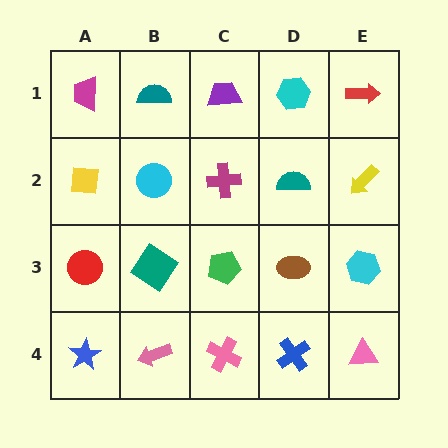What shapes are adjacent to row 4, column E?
A cyan hexagon (row 3, column E), a blue cross (row 4, column D).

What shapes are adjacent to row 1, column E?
A yellow arrow (row 2, column E), a cyan hexagon (row 1, column D).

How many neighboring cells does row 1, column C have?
3.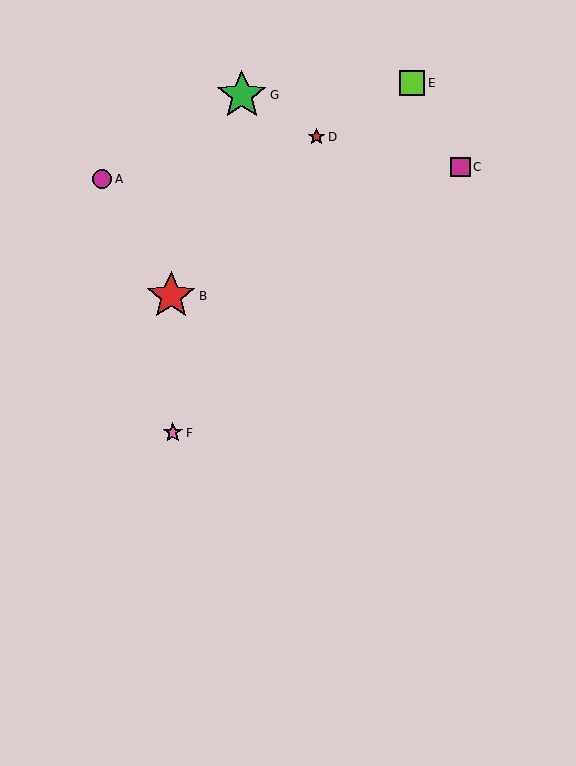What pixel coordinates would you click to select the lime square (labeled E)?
Click at (412, 83) to select the lime square E.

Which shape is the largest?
The green star (labeled G) is the largest.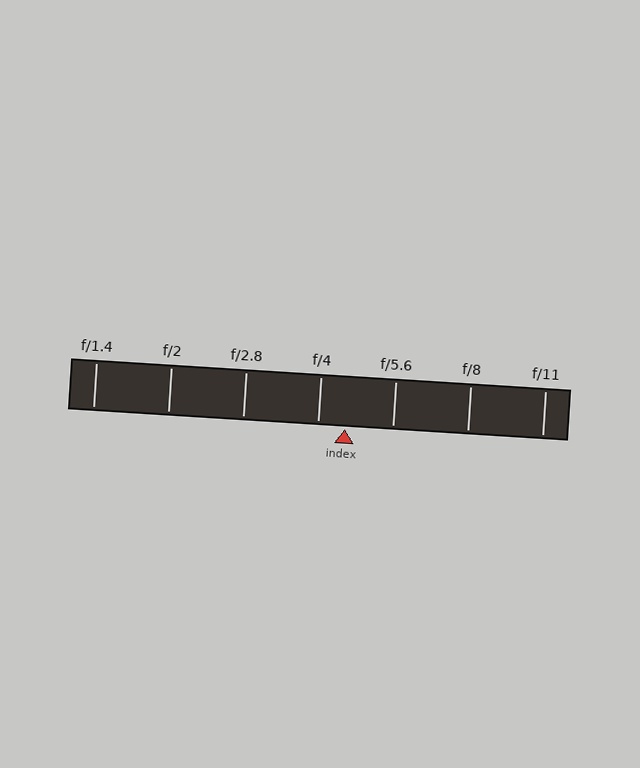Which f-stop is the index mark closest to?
The index mark is closest to f/4.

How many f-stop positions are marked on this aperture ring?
There are 7 f-stop positions marked.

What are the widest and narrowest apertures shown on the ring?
The widest aperture shown is f/1.4 and the narrowest is f/11.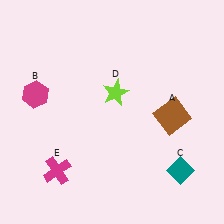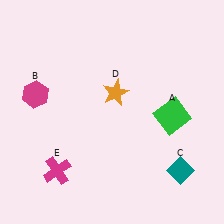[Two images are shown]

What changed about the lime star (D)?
In Image 1, D is lime. In Image 2, it changed to orange.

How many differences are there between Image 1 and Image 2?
There are 2 differences between the two images.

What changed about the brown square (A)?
In Image 1, A is brown. In Image 2, it changed to green.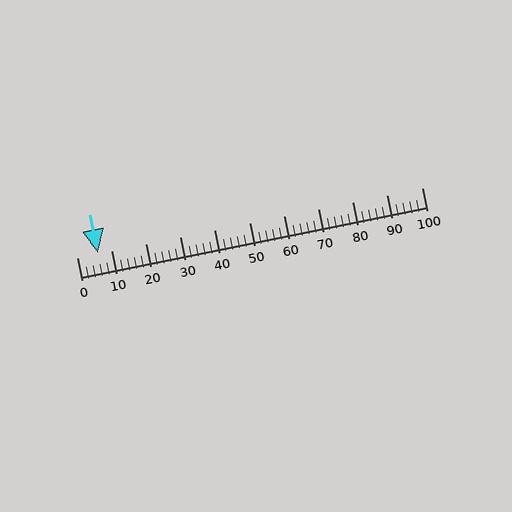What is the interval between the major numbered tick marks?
The major tick marks are spaced 10 units apart.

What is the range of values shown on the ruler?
The ruler shows values from 0 to 100.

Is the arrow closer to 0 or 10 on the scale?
The arrow is closer to 10.